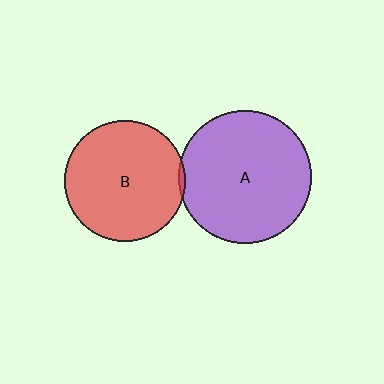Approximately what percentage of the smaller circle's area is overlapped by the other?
Approximately 5%.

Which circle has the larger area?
Circle A (purple).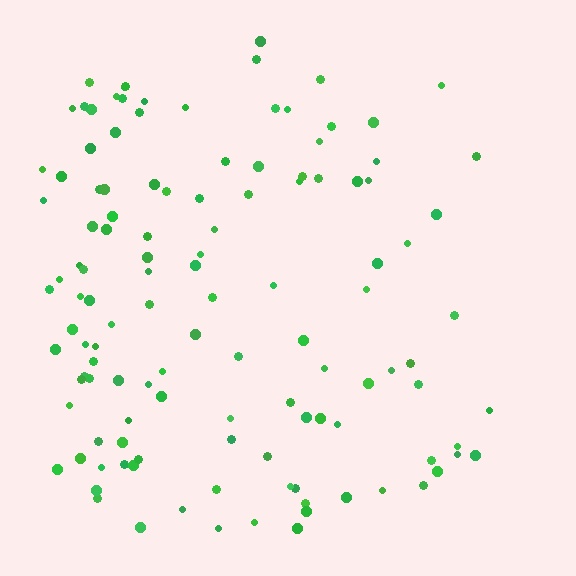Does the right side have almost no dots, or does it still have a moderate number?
Still a moderate number, just noticeably fewer than the left.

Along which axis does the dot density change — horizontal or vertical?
Horizontal.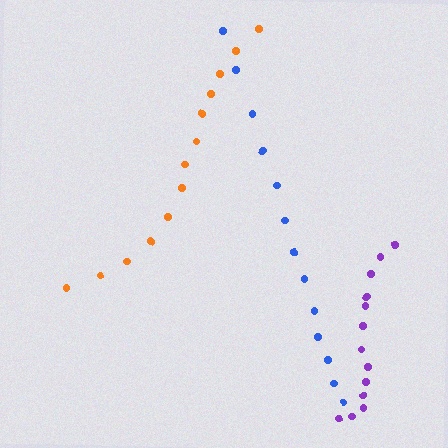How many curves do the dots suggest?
There are 3 distinct paths.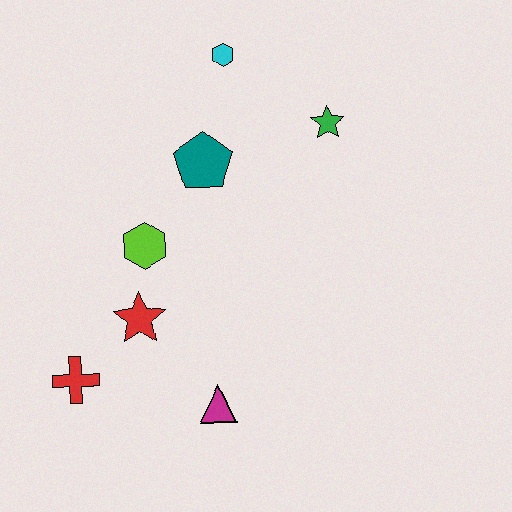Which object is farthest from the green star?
The red cross is farthest from the green star.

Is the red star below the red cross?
No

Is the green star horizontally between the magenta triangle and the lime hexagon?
No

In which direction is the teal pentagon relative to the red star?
The teal pentagon is above the red star.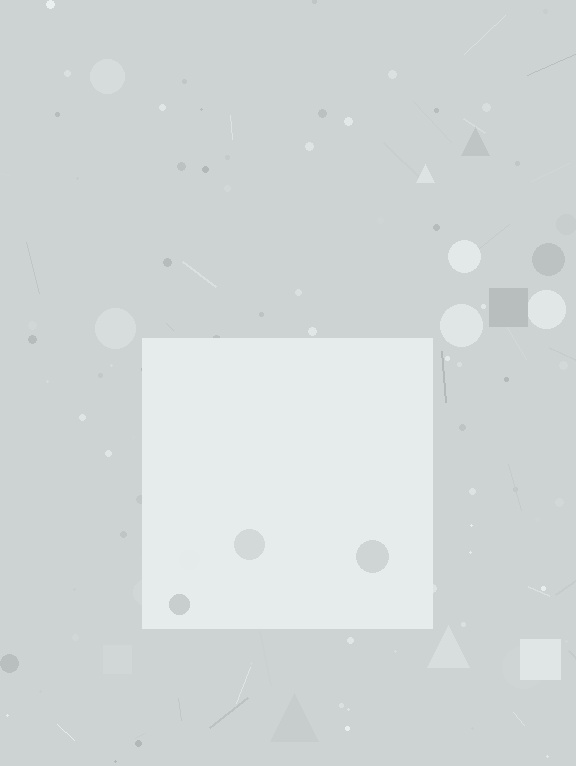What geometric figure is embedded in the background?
A square is embedded in the background.